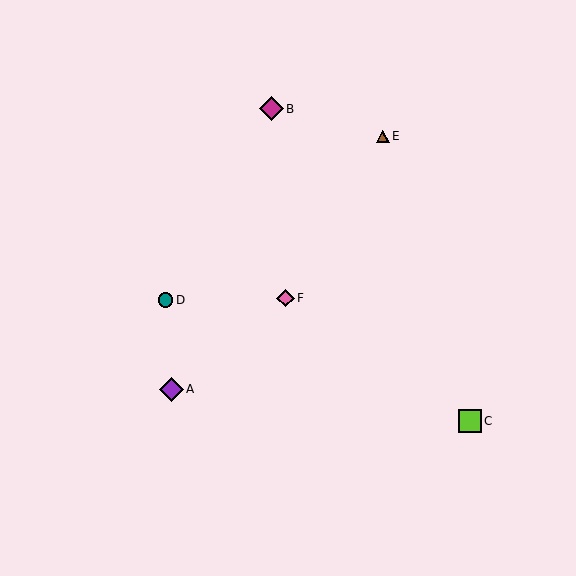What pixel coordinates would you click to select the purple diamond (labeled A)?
Click at (172, 389) to select the purple diamond A.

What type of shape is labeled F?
Shape F is a pink diamond.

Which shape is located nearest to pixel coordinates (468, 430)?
The lime square (labeled C) at (470, 421) is nearest to that location.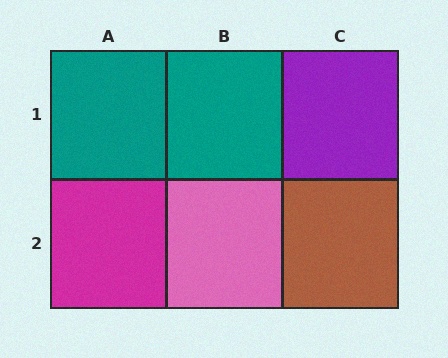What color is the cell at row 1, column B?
Teal.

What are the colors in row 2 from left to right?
Magenta, pink, brown.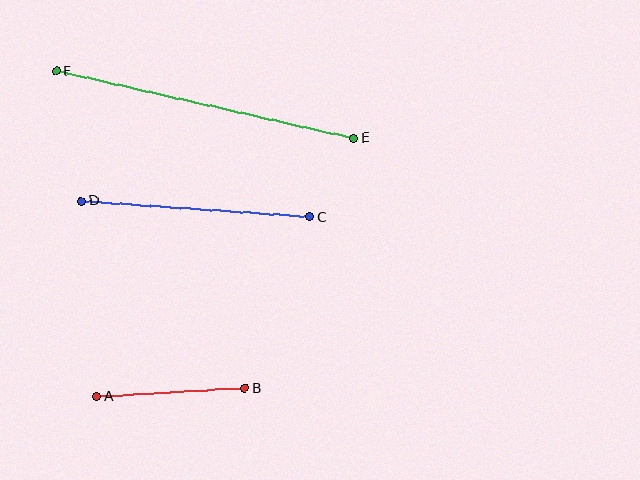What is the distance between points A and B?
The distance is approximately 148 pixels.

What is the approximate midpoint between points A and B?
The midpoint is at approximately (171, 393) pixels.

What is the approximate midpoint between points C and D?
The midpoint is at approximately (196, 209) pixels.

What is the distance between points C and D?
The distance is approximately 229 pixels.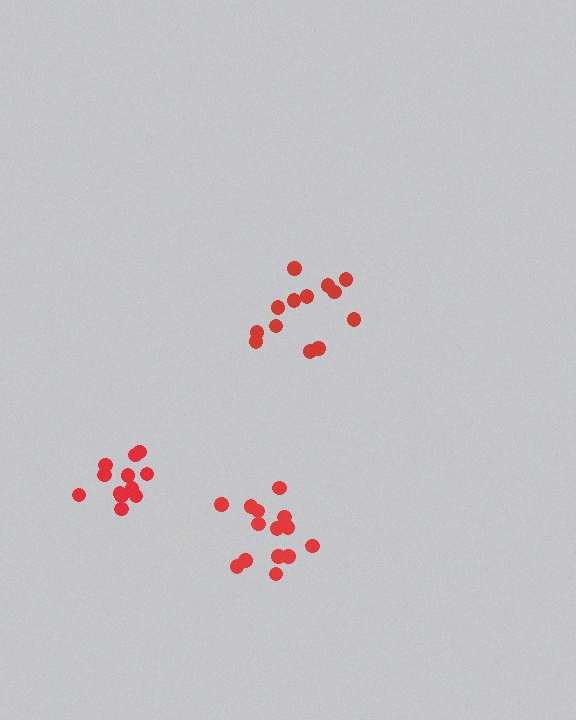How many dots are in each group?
Group 1: 13 dots, Group 2: 16 dots, Group 3: 12 dots (41 total).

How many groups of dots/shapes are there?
There are 3 groups.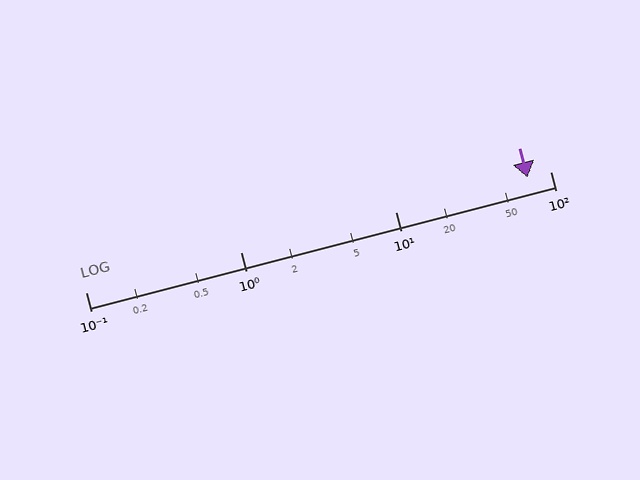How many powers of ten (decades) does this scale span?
The scale spans 3 decades, from 0.1 to 100.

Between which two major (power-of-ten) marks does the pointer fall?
The pointer is between 10 and 100.